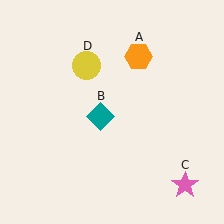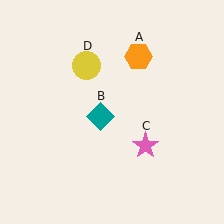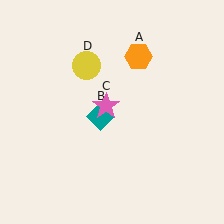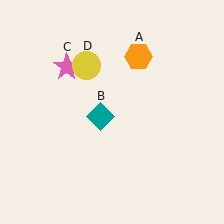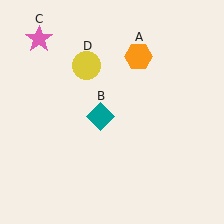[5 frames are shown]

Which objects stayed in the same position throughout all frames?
Orange hexagon (object A) and teal diamond (object B) and yellow circle (object D) remained stationary.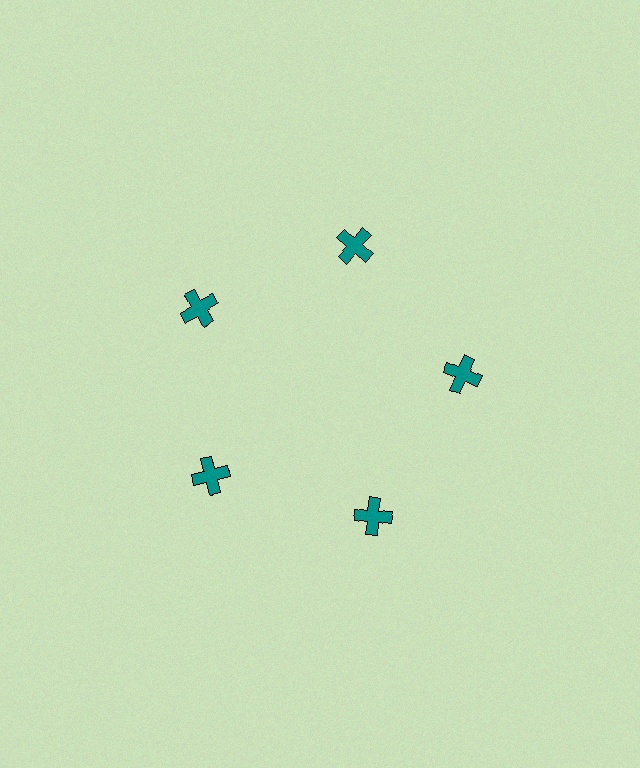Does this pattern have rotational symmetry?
Yes, this pattern has 5-fold rotational symmetry. It looks the same after rotating 72 degrees around the center.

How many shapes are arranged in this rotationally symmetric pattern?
There are 5 shapes, arranged in 5 groups of 1.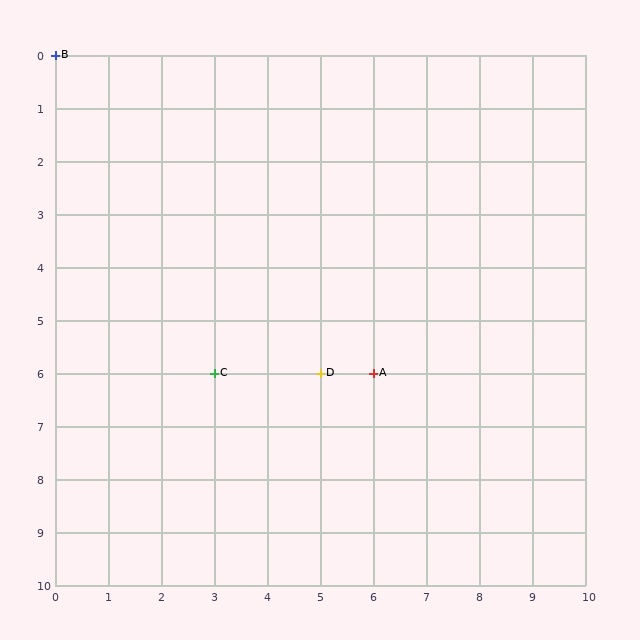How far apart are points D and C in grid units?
Points D and C are 2 columns apart.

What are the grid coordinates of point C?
Point C is at grid coordinates (3, 6).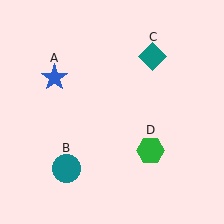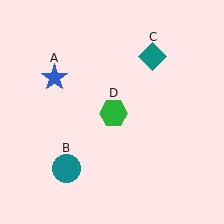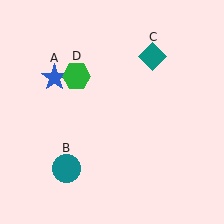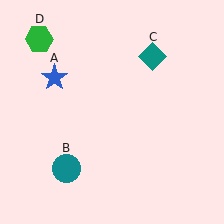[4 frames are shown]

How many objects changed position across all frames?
1 object changed position: green hexagon (object D).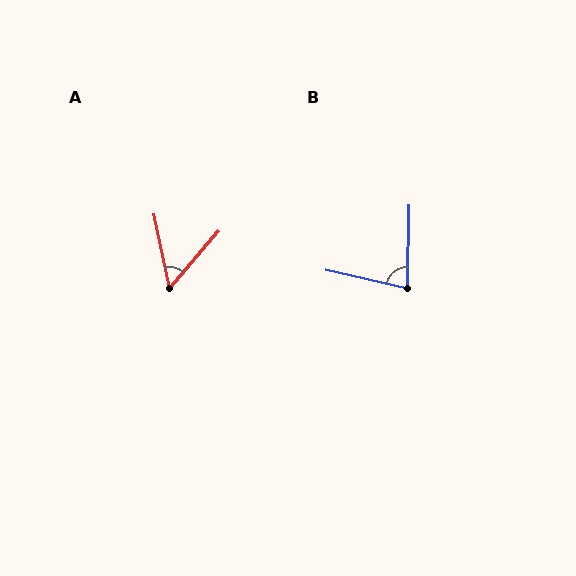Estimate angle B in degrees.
Approximately 79 degrees.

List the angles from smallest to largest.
A (52°), B (79°).